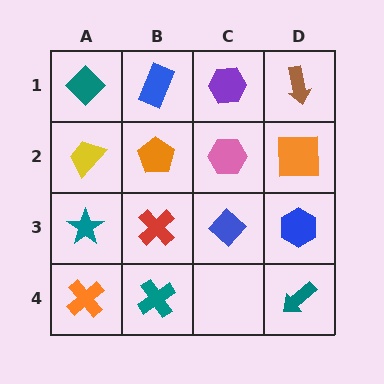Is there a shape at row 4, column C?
No, that cell is empty.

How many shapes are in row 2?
4 shapes.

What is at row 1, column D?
A brown arrow.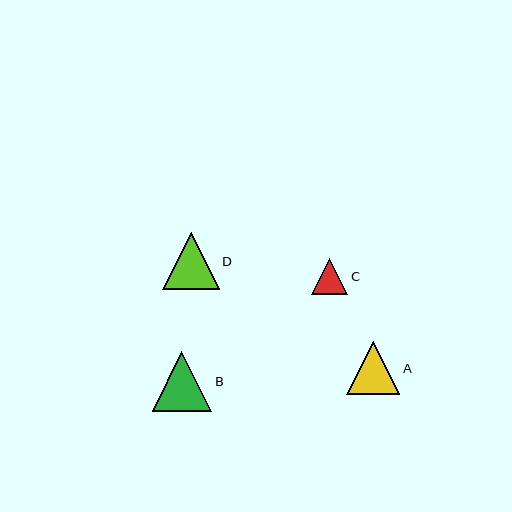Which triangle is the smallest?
Triangle C is the smallest with a size of approximately 36 pixels.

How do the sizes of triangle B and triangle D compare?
Triangle B and triangle D are approximately the same size.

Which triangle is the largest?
Triangle B is the largest with a size of approximately 59 pixels.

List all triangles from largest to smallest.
From largest to smallest: B, D, A, C.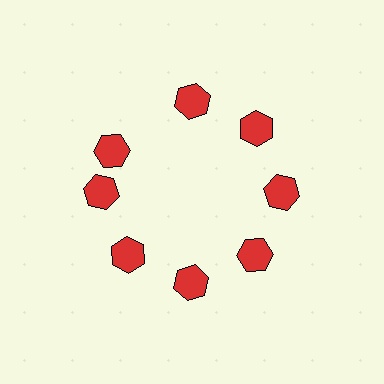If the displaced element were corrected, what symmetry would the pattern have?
It would have 8-fold rotational symmetry — the pattern would map onto itself every 45 degrees.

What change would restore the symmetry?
The symmetry would be restored by rotating it back into even spacing with its neighbors so that all 8 hexagons sit at equal angles and equal distance from the center.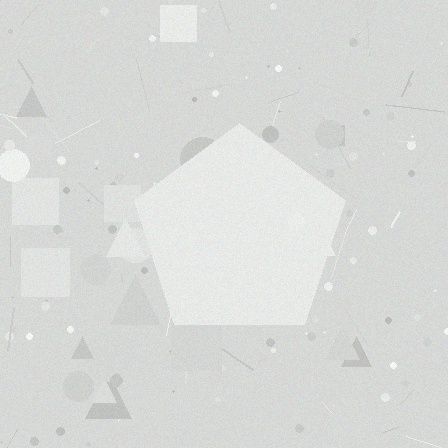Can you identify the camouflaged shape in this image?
The camouflaged shape is a pentagon.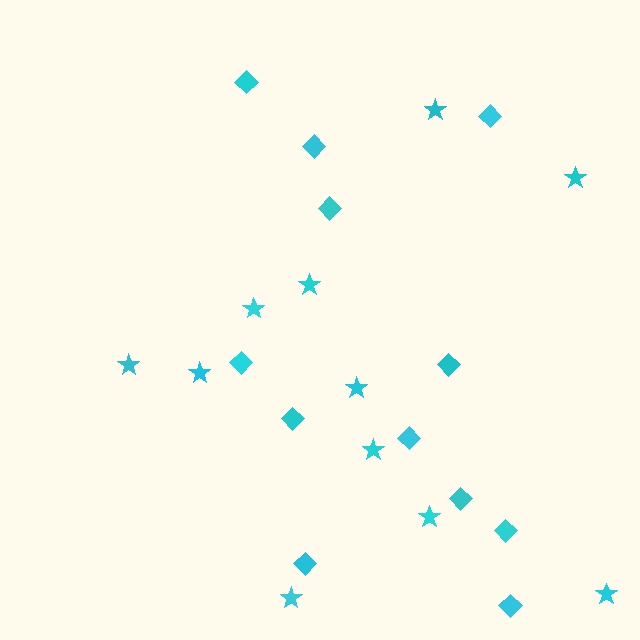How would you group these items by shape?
There are 2 groups: one group of stars (11) and one group of diamonds (12).